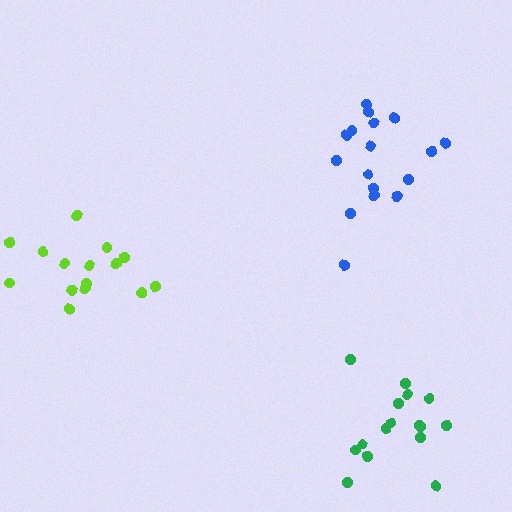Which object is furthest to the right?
The green cluster is rightmost.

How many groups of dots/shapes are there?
There are 3 groups.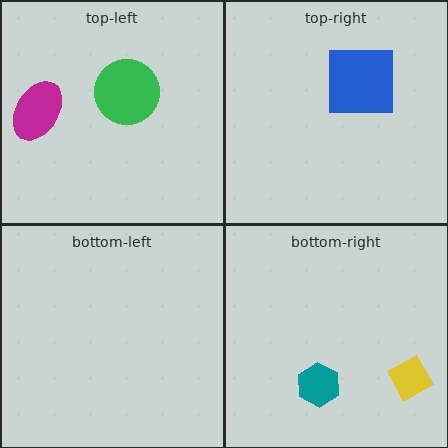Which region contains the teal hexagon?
The bottom-right region.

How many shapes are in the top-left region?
2.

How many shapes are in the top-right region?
1.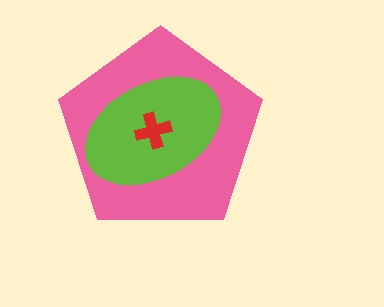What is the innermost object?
The red cross.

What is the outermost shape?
The pink pentagon.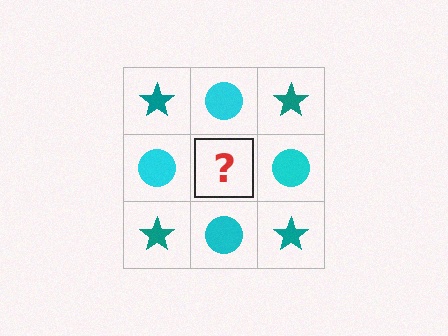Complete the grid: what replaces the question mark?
The question mark should be replaced with a teal star.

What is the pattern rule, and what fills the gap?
The rule is that it alternates teal star and cyan circle in a checkerboard pattern. The gap should be filled with a teal star.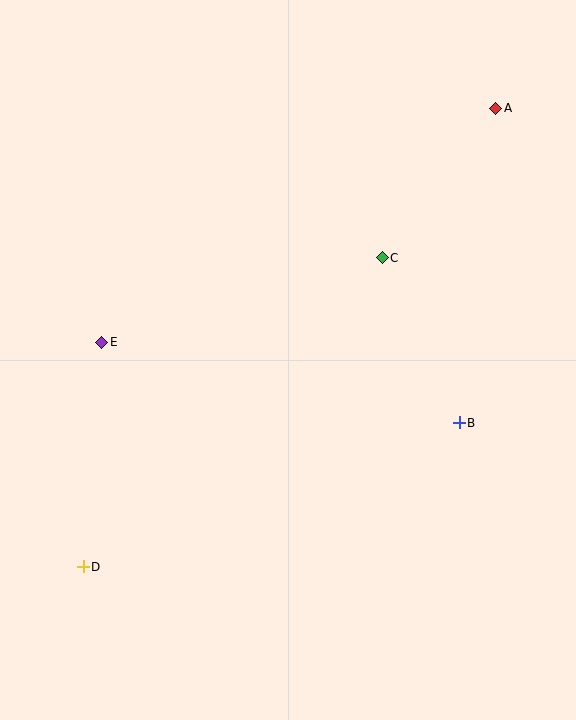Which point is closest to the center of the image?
Point C at (382, 258) is closest to the center.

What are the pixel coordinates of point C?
Point C is at (382, 258).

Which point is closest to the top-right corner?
Point A is closest to the top-right corner.